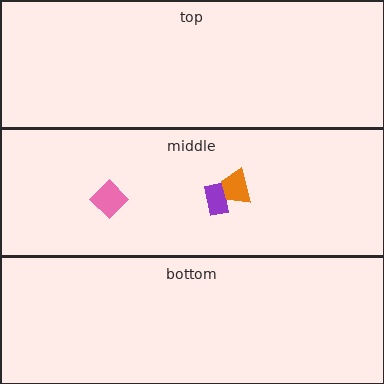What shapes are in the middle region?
The purple rectangle, the orange trapezoid, the pink diamond.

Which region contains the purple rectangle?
The middle region.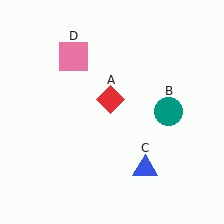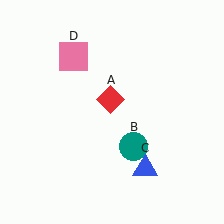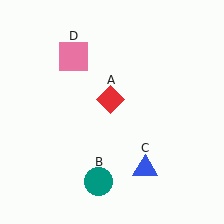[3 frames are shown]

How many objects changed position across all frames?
1 object changed position: teal circle (object B).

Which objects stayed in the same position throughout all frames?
Red diamond (object A) and blue triangle (object C) and pink square (object D) remained stationary.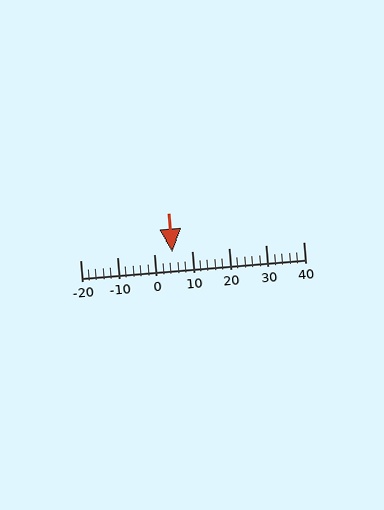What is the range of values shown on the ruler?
The ruler shows values from -20 to 40.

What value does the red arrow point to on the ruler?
The red arrow points to approximately 5.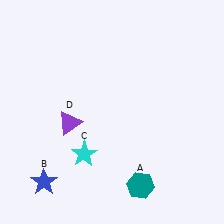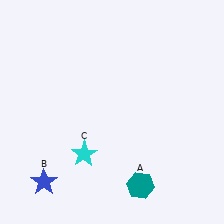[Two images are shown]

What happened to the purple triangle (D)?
The purple triangle (D) was removed in Image 2. It was in the bottom-left area of Image 1.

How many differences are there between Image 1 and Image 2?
There is 1 difference between the two images.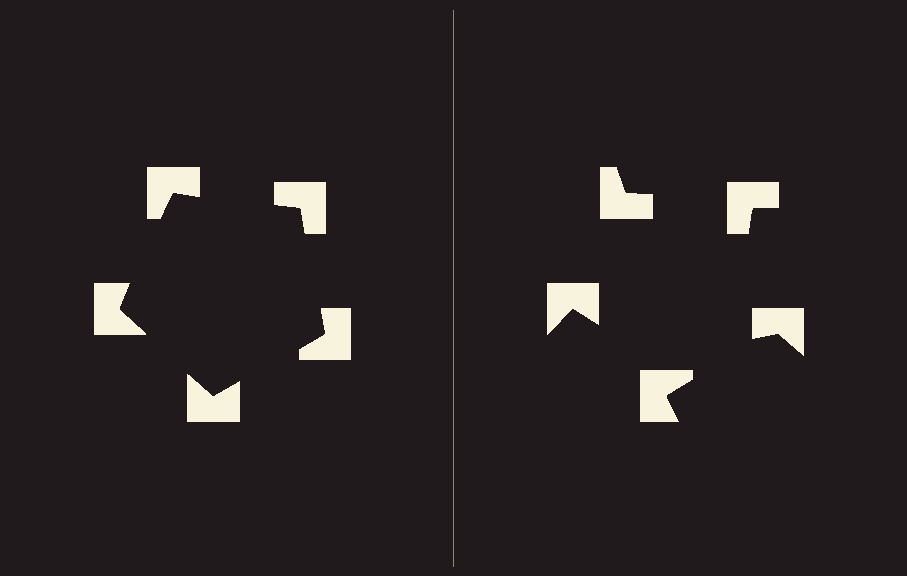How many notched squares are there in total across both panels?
10 — 5 on each side.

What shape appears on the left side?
An illusory pentagon.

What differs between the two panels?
The notched squares are positioned identically on both sides; only the wedge orientations differ. On the left they align to a pentagon; on the right they are misaligned.